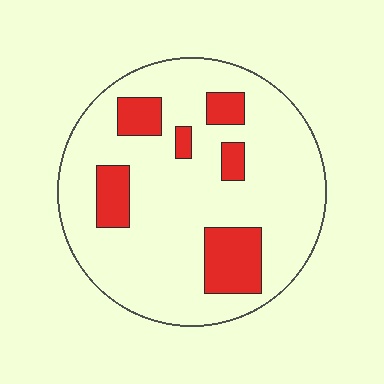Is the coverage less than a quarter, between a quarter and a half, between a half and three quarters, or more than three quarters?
Less than a quarter.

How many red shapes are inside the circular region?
6.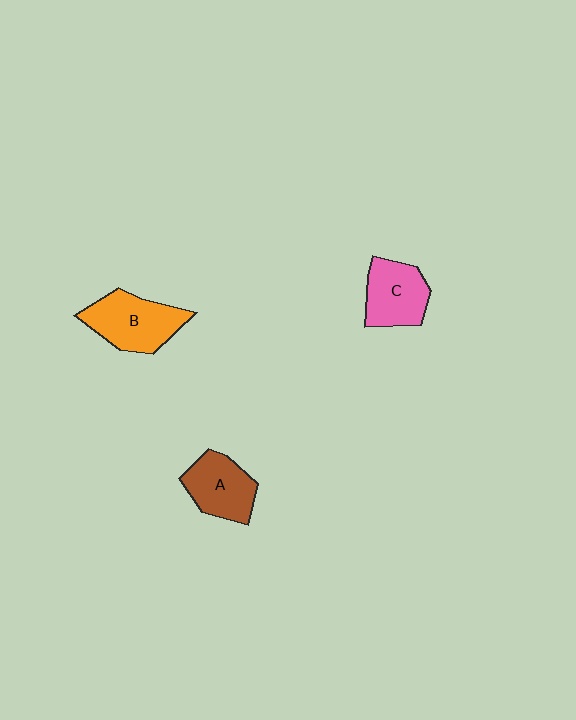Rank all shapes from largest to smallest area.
From largest to smallest: B (orange), C (pink), A (brown).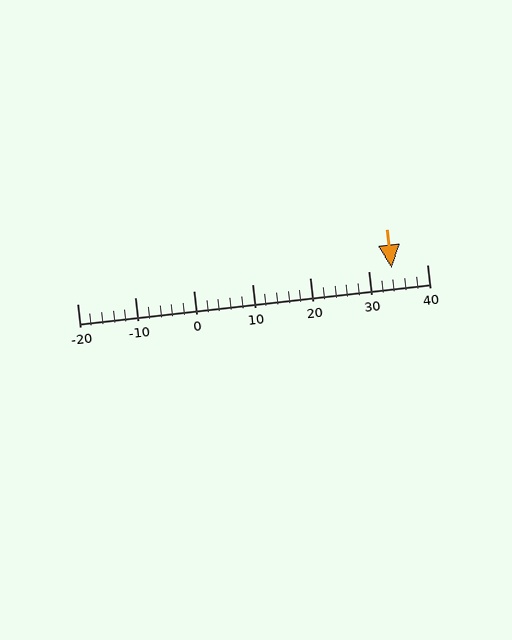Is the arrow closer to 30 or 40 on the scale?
The arrow is closer to 30.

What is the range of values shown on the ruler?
The ruler shows values from -20 to 40.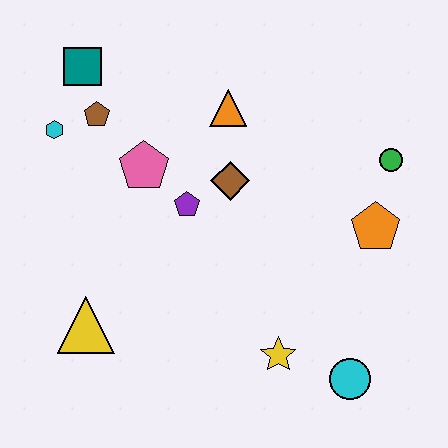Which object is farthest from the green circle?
The yellow triangle is farthest from the green circle.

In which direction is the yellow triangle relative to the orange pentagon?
The yellow triangle is to the left of the orange pentagon.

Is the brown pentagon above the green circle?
Yes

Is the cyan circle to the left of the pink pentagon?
No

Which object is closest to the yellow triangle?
The purple pentagon is closest to the yellow triangle.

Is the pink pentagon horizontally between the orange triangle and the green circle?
No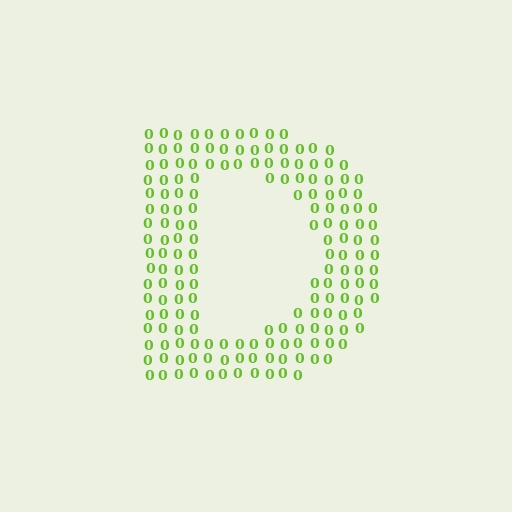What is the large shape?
The large shape is the letter D.